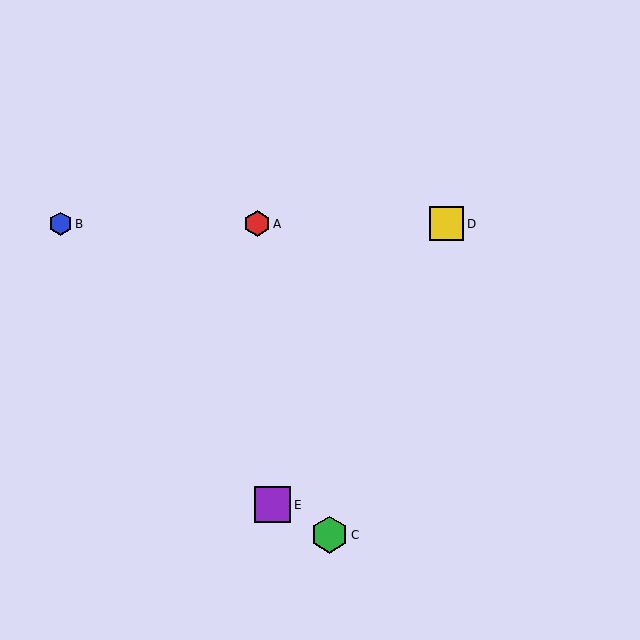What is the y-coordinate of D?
Object D is at y≈224.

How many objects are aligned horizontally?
3 objects (A, B, D) are aligned horizontally.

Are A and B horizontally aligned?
Yes, both are at y≈224.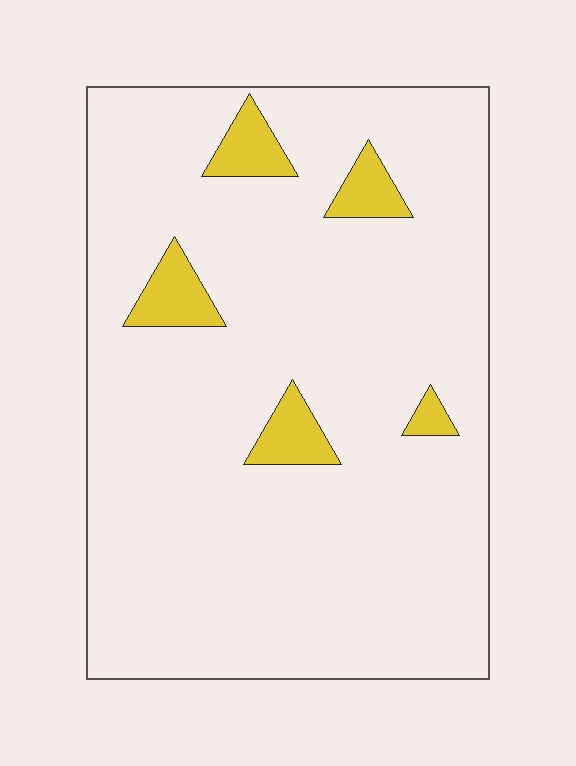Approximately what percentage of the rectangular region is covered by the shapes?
Approximately 10%.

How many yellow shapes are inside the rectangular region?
5.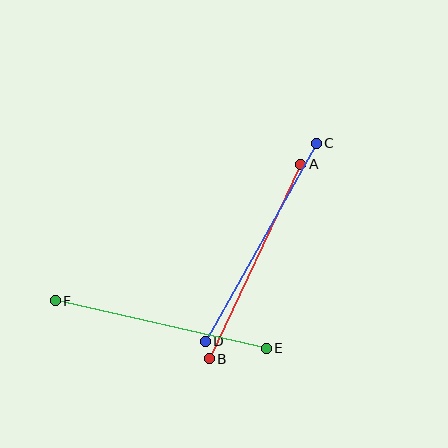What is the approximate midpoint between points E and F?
The midpoint is at approximately (161, 325) pixels.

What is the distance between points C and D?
The distance is approximately 227 pixels.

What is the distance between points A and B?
The distance is approximately 215 pixels.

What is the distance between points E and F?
The distance is approximately 216 pixels.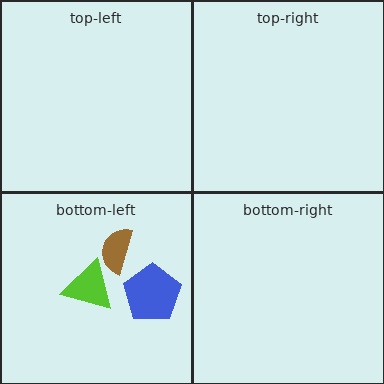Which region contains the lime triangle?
The bottom-left region.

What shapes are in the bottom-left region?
The brown semicircle, the blue pentagon, the lime triangle.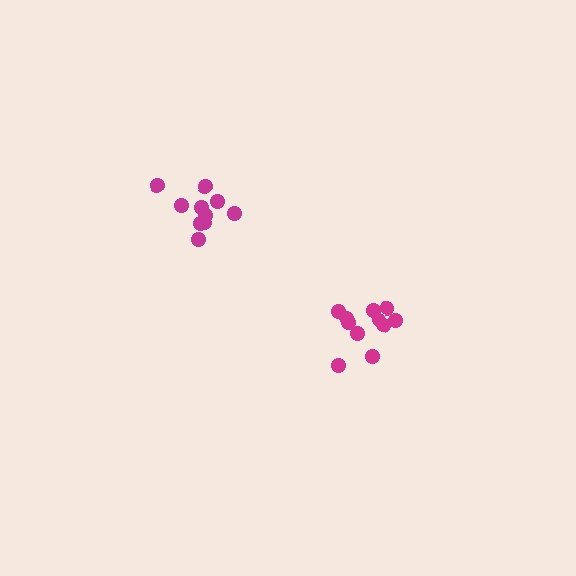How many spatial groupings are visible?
There are 2 spatial groupings.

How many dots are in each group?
Group 1: 10 dots, Group 2: 11 dots (21 total).